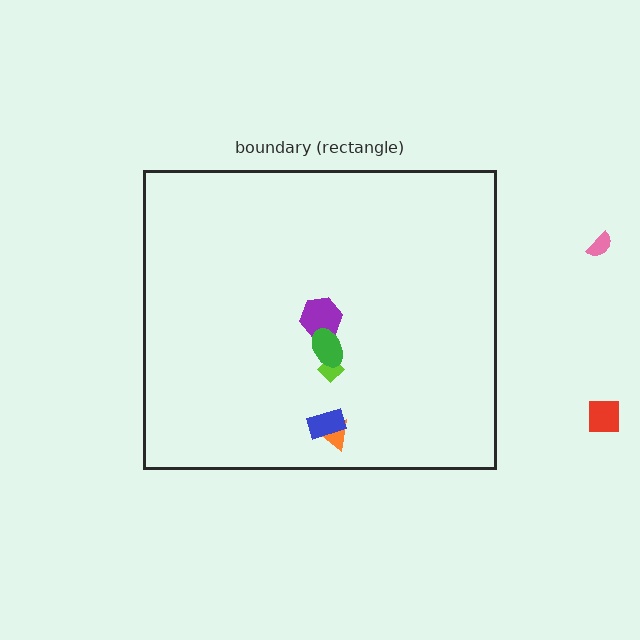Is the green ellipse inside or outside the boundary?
Inside.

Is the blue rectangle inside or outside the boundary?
Inside.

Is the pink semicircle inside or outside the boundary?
Outside.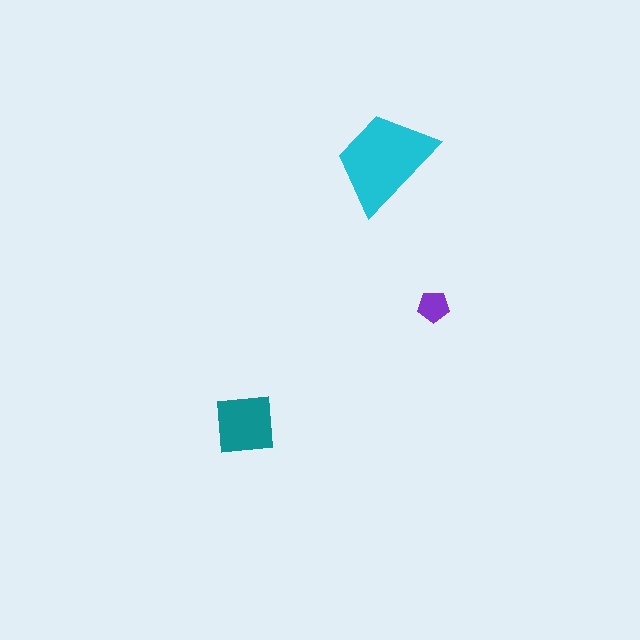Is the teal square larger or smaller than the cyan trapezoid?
Smaller.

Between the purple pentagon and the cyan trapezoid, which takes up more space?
The cyan trapezoid.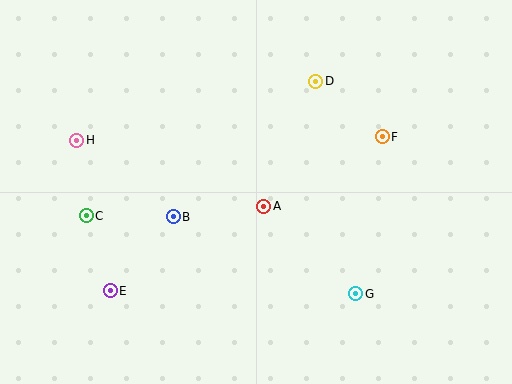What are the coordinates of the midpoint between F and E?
The midpoint between F and E is at (246, 214).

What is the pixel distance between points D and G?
The distance between D and G is 216 pixels.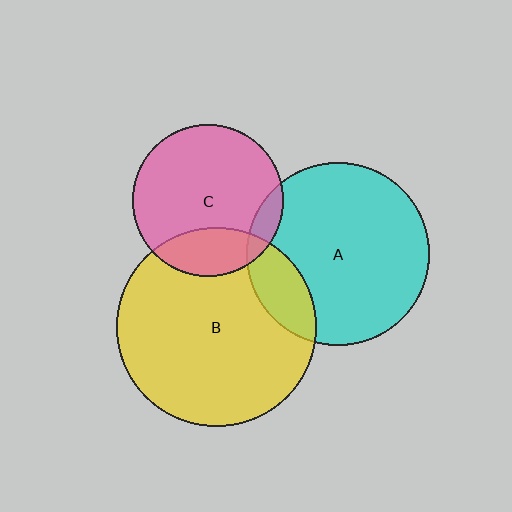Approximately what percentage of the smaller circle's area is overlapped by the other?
Approximately 10%.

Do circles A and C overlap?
Yes.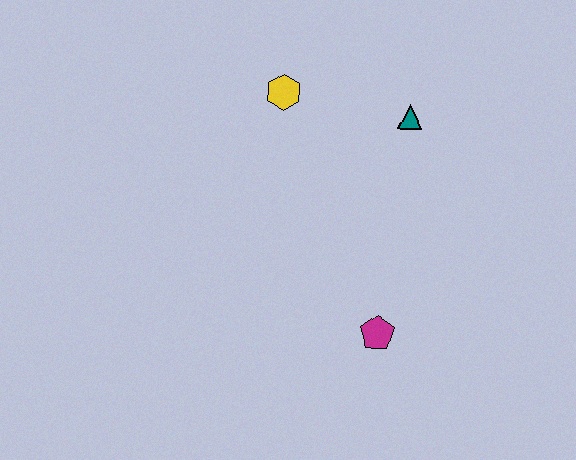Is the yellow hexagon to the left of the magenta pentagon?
Yes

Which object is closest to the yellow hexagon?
The teal triangle is closest to the yellow hexagon.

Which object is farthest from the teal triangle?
The magenta pentagon is farthest from the teal triangle.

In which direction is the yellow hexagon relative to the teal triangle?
The yellow hexagon is to the left of the teal triangle.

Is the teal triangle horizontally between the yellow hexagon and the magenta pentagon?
No